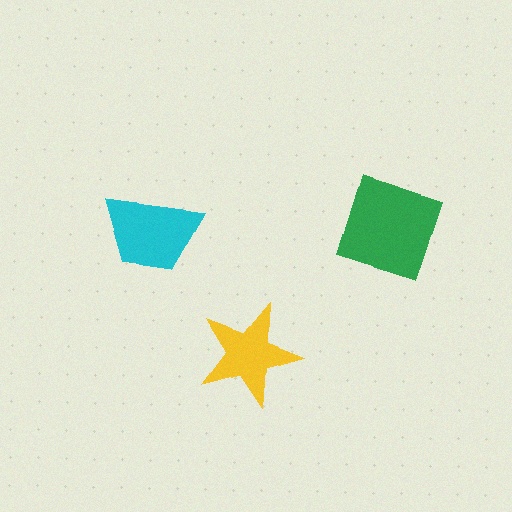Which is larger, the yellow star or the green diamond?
The green diamond.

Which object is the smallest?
The yellow star.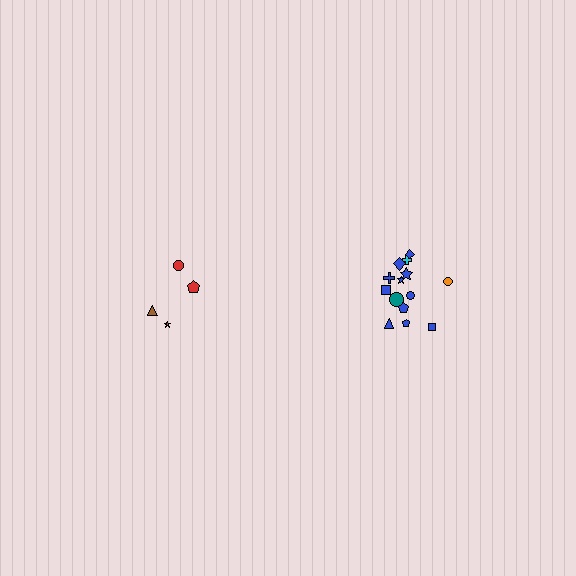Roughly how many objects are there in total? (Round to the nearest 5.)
Roughly 20 objects in total.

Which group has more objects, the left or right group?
The right group.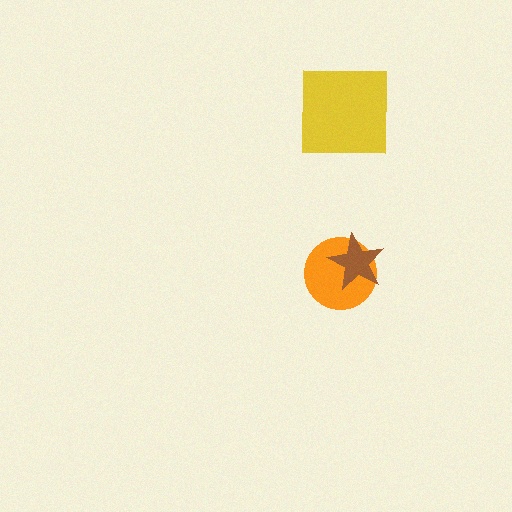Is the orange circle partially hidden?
Yes, it is partially covered by another shape.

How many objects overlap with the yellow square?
0 objects overlap with the yellow square.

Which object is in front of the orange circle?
The brown star is in front of the orange circle.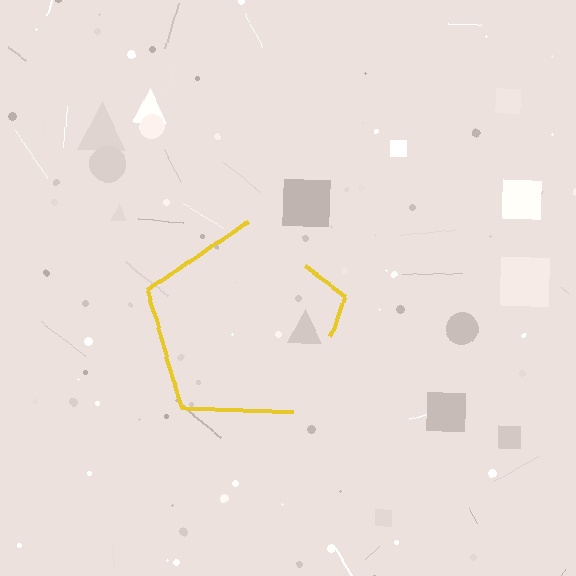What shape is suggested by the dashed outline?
The dashed outline suggests a pentagon.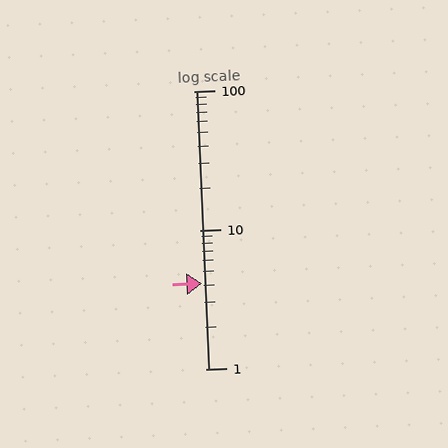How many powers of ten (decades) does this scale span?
The scale spans 2 decades, from 1 to 100.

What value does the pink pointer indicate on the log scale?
The pointer indicates approximately 4.1.